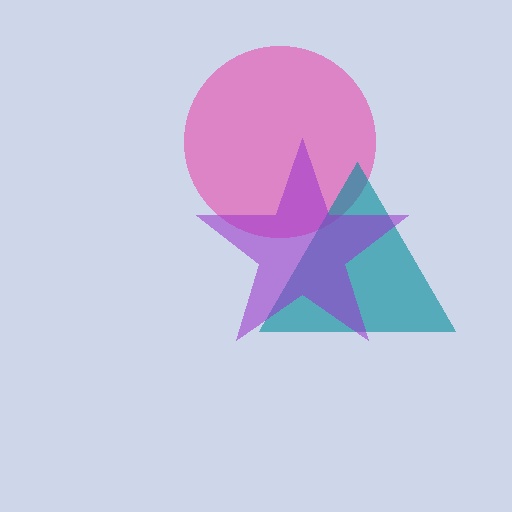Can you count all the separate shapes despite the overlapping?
Yes, there are 3 separate shapes.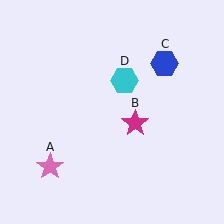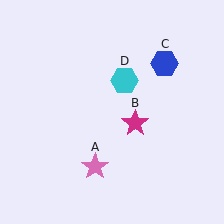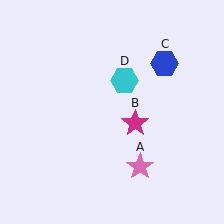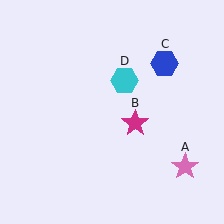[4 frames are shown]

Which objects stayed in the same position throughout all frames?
Magenta star (object B) and blue hexagon (object C) and cyan hexagon (object D) remained stationary.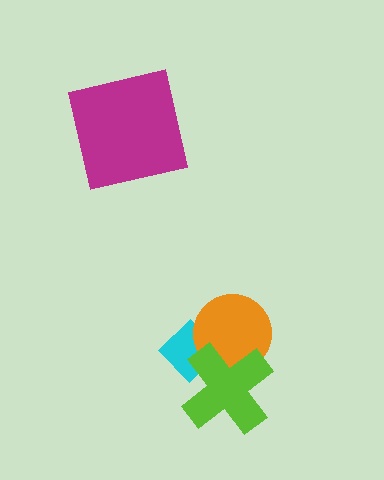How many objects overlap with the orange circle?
2 objects overlap with the orange circle.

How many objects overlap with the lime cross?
2 objects overlap with the lime cross.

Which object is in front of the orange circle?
The lime cross is in front of the orange circle.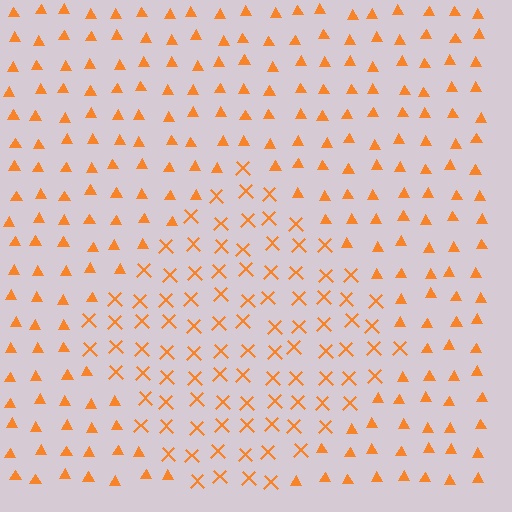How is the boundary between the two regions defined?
The boundary is defined by a change in element shape: X marks inside vs. triangles outside. All elements share the same color and spacing.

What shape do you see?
I see a diamond.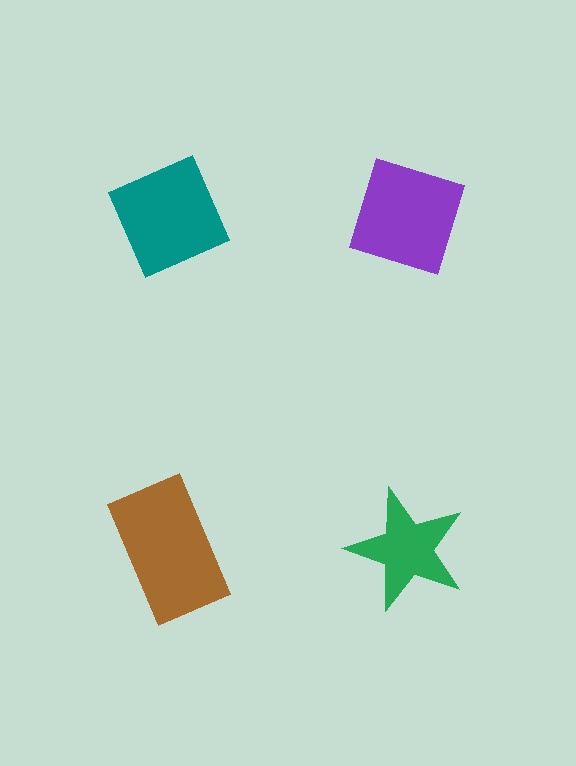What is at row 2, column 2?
A green star.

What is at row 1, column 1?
A teal diamond.